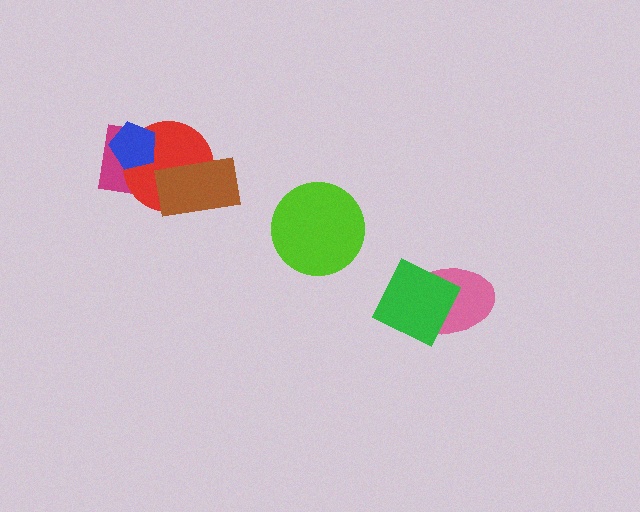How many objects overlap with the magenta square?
2 objects overlap with the magenta square.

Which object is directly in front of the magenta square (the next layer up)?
The red circle is directly in front of the magenta square.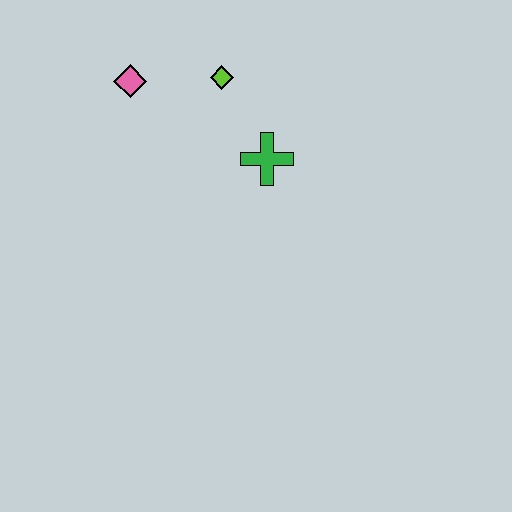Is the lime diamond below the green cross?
No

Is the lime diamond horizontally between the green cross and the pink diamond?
Yes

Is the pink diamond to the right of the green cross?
No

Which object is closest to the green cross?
The lime diamond is closest to the green cross.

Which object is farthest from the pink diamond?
The green cross is farthest from the pink diamond.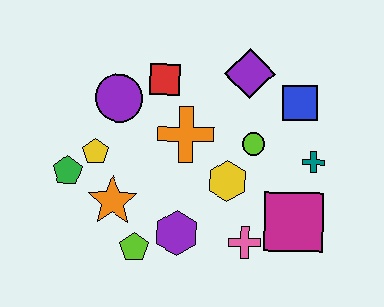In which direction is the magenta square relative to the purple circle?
The magenta square is to the right of the purple circle.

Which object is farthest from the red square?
The magenta square is farthest from the red square.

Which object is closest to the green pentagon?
The yellow pentagon is closest to the green pentagon.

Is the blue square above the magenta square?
Yes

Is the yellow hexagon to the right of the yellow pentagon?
Yes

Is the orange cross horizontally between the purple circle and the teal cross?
Yes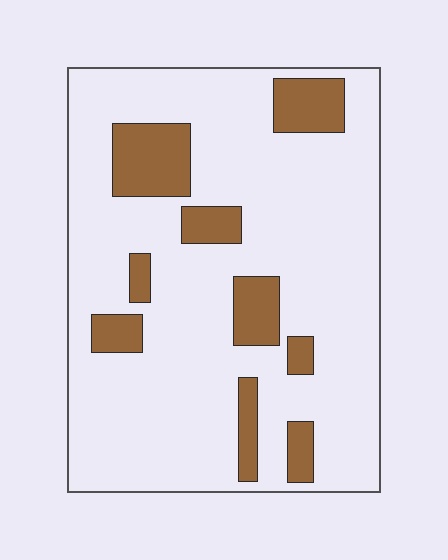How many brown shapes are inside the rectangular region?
9.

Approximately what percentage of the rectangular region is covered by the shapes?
Approximately 15%.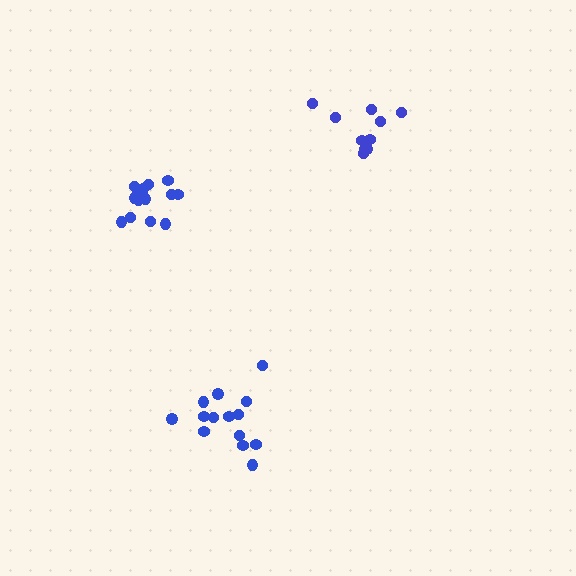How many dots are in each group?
Group 1: 10 dots, Group 2: 14 dots, Group 3: 14 dots (38 total).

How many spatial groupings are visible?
There are 3 spatial groupings.